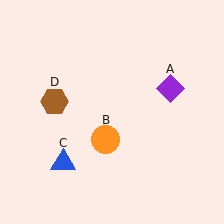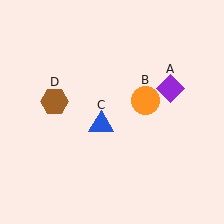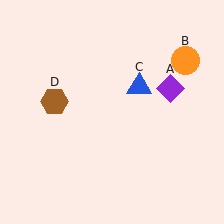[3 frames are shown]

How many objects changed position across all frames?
2 objects changed position: orange circle (object B), blue triangle (object C).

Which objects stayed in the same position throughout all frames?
Purple diamond (object A) and brown hexagon (object D) remained stationary.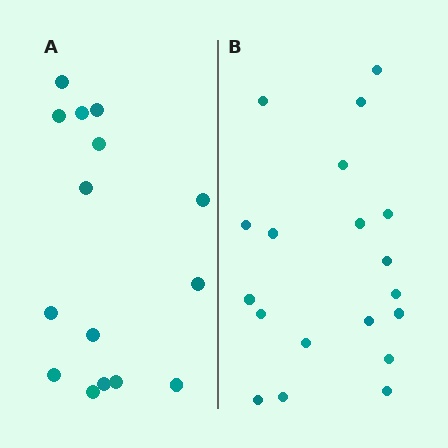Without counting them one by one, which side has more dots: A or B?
Region B (the right region) has more dots.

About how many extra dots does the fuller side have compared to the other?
Region B has about 4 more dots than region A.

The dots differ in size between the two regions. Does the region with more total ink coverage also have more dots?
No. Region A has more total ink coverage because its dots are larger, but region B actually contains more individual dots. Total area can be misleading — the number of items is what matters here.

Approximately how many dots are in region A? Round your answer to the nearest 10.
About 20 dots. (The exact count is 15, which rounds to 20.)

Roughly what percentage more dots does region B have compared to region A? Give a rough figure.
About 25% more.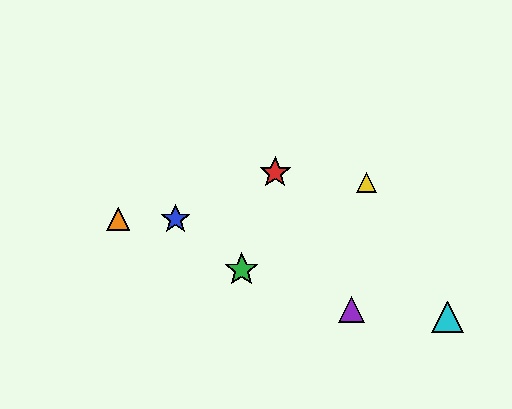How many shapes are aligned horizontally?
2 shapes (the blue star, the orange triangle) are aligned horizontally.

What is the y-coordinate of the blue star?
The blue star is at y≈219.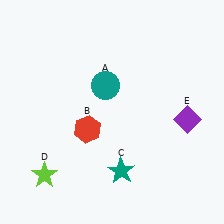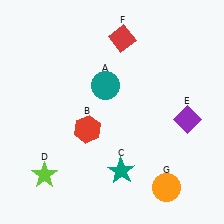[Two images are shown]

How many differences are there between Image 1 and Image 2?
There are 2 differences between the two images.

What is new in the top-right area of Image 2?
A red diamond (F) was added in the top-right area of Image 2.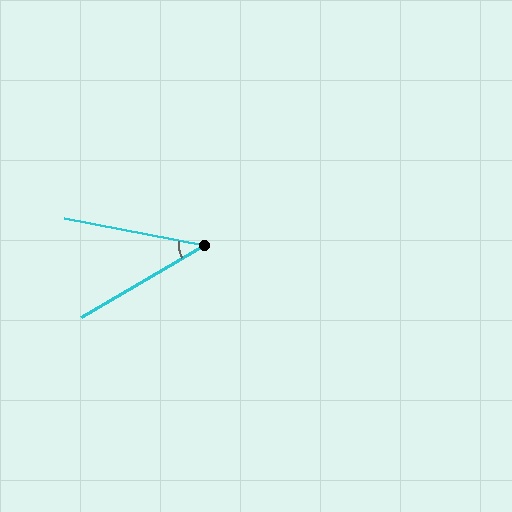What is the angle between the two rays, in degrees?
Approximately 41 degrees.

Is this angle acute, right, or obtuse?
It is acute.